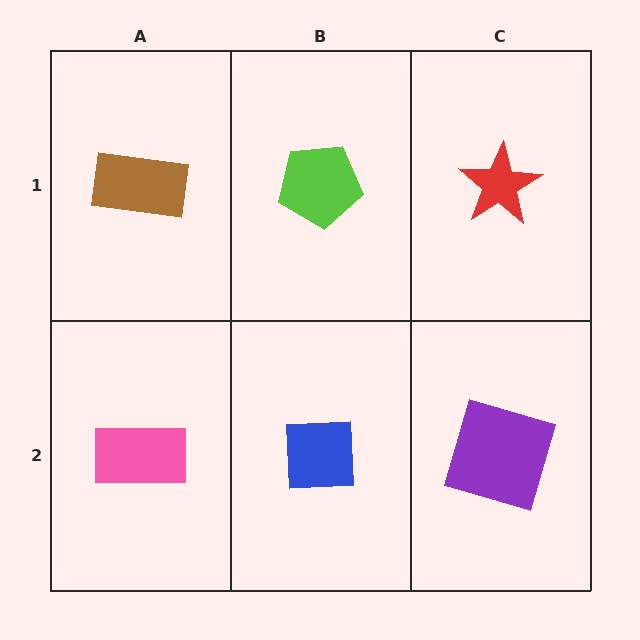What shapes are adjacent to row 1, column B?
A blue square (row 2, column B), a brown rectangle (row 1, column A), a red star (row 1, column C).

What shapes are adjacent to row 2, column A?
A brown rectangle (row 1, column A), a blue square (row 2, column B).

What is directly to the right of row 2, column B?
A purple square.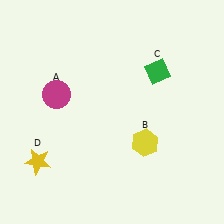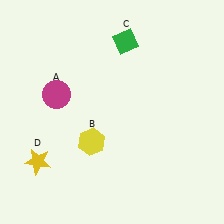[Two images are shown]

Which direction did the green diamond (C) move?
The green diamond (C) moved left.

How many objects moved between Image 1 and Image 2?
2 objects moved between the two images.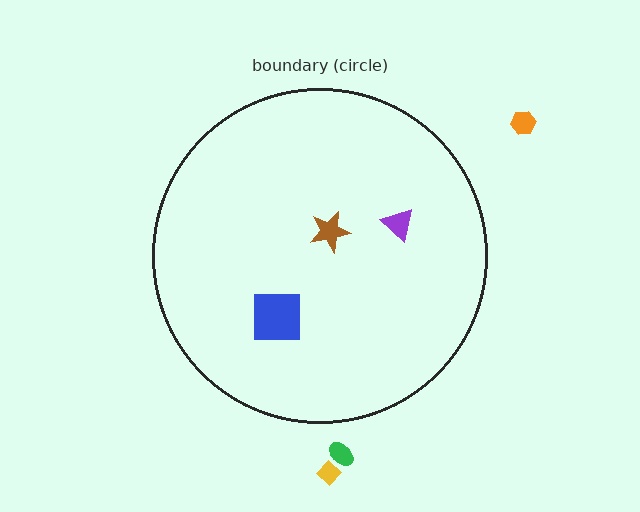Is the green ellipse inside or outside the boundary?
Outside.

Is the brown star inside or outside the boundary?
Inside.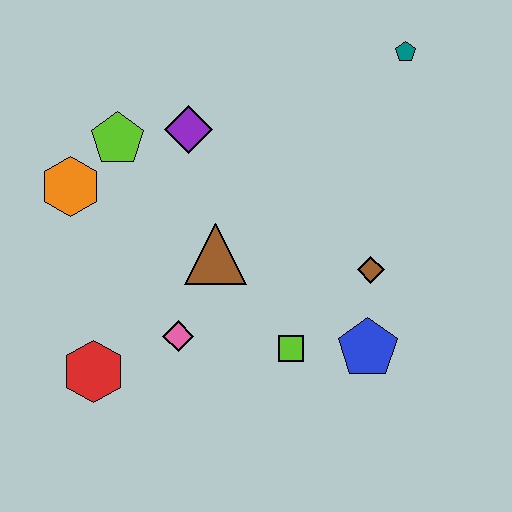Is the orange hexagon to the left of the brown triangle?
Yes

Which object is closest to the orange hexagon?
The lime pentagon is closest to the orange hexagon.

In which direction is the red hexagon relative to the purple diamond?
The red hexagon is below the purple diamond.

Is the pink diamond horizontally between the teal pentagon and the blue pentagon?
No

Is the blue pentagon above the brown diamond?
No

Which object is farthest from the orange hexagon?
The teal pentagon is farthest from the orange hexagon.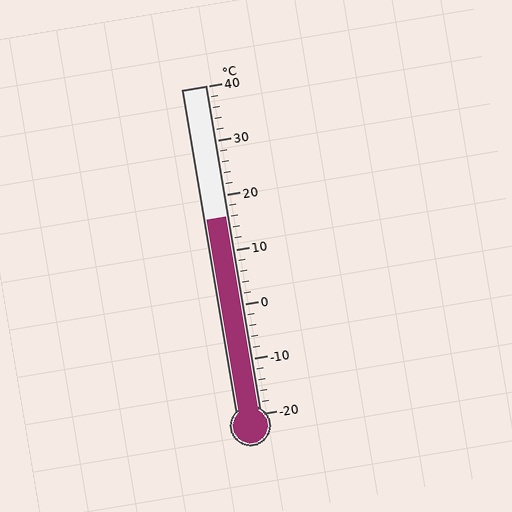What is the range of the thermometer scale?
The thermometer scale ranges from -20°C to 40°C.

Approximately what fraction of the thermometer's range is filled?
The thermometer is filled to approximately 60% of its range.